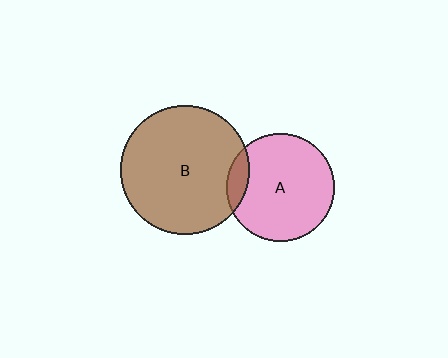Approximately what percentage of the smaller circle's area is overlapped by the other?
Approximately 10%.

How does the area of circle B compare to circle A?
Approximately 1.4 times.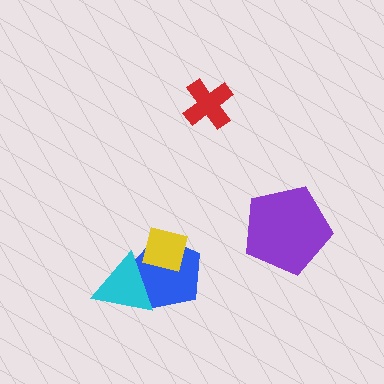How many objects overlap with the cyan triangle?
2 objects overlap with the cyan triangle.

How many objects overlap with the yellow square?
2 objects overlap with the yellow square.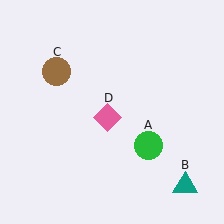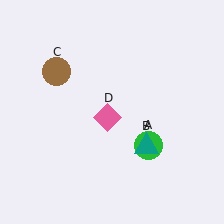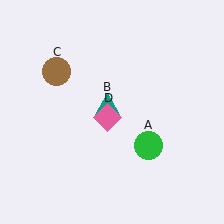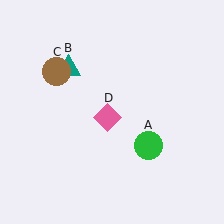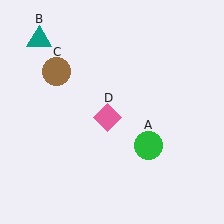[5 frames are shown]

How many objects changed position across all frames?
1 object changed position: teal triangle (object B).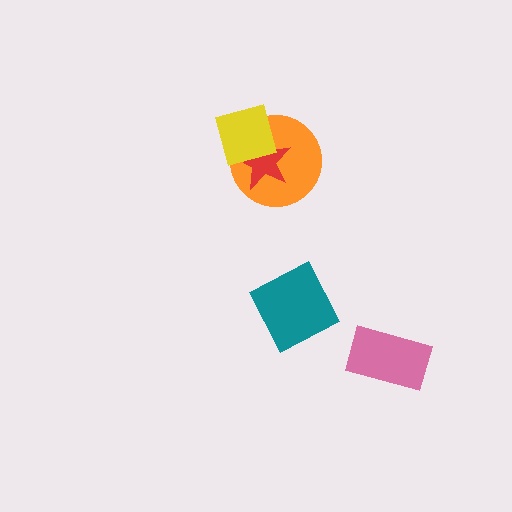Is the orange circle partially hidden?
Yes, it is partially covered by another shape.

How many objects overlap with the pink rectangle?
0 objects overlap with the pink rectangle.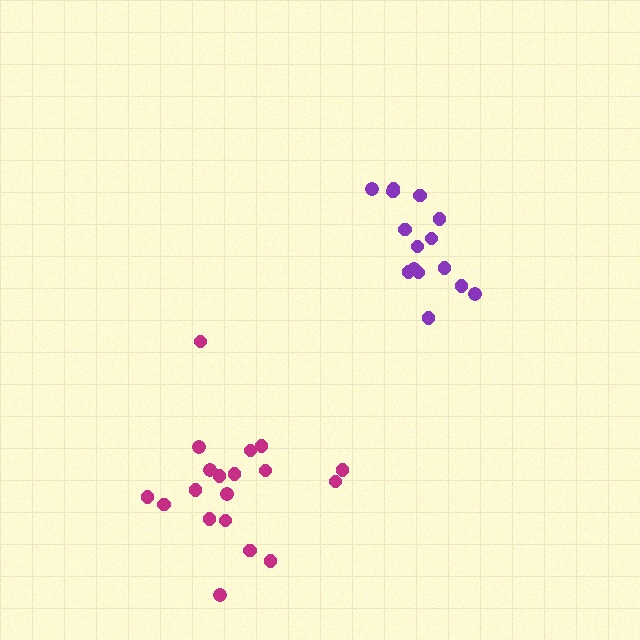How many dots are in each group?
Group 1: 15 dots, Group 2: 19 dots (34 total).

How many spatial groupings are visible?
There are 2 spatial groupings.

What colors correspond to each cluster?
The clusters are colored: purple, magenta.